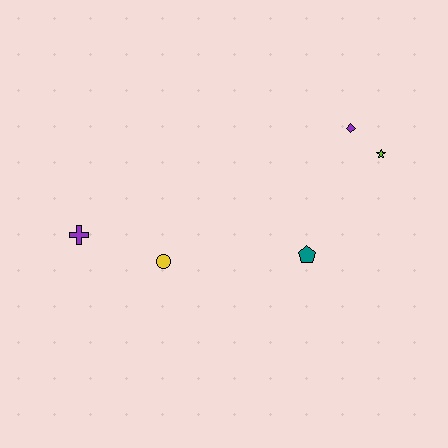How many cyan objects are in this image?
There are no cyan objects.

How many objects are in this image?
There are 5 objects.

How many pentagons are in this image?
There is 1 pentagon.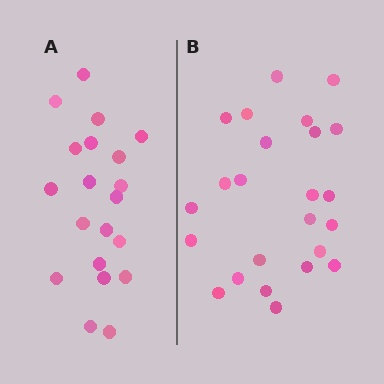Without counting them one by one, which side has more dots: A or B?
Region B (the right region) has more dots.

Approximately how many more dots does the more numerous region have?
Region B has about 4 more dots than region A.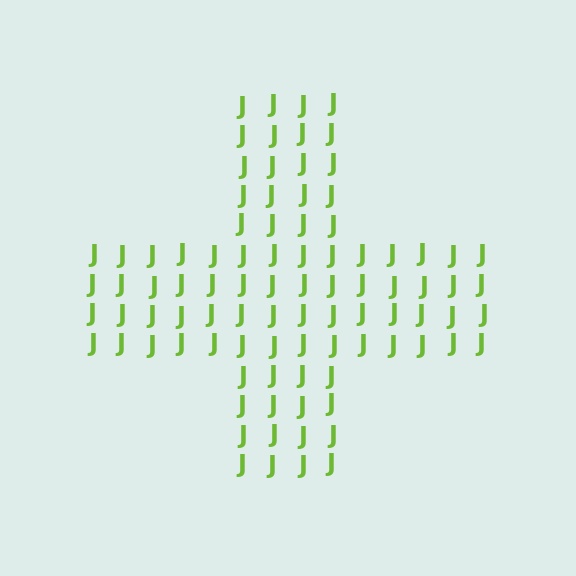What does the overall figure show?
The overall figure shows a cross.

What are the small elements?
The small elements are letter J's.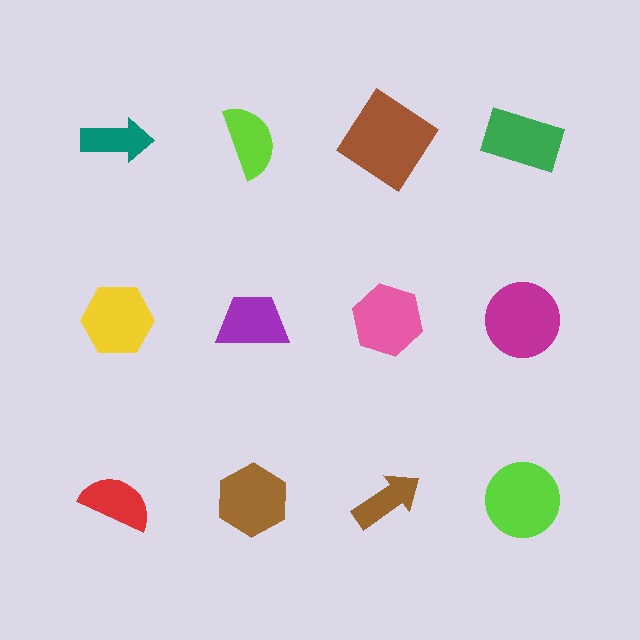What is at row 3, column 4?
A lime circle.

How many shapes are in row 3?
4 shapes.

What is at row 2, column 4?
A magenta circle.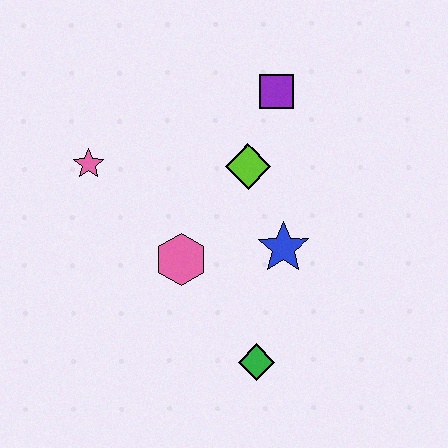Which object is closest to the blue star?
The lime diamond is closest to the blue star.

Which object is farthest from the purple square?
The green diamond is farthest from the purple square.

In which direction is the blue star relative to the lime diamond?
The blue star is below the lime diamond.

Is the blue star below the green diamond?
No